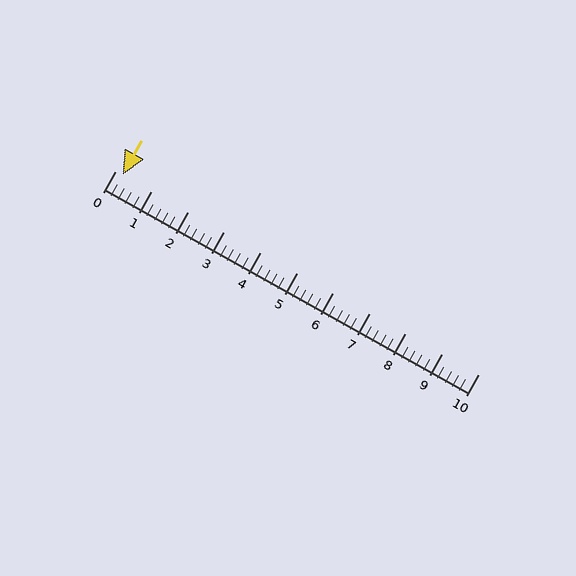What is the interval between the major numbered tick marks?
The major tick marks are spaced 1 units apart.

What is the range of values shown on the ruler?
The ruler shows values from 0 to 10.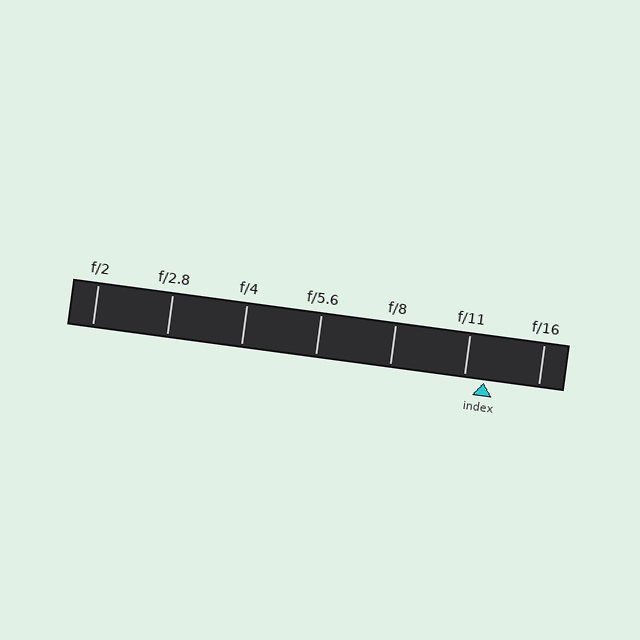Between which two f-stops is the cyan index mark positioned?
The index mark is between f/11 and f/16.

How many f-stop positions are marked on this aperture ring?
There are 7 f-stop positions marked.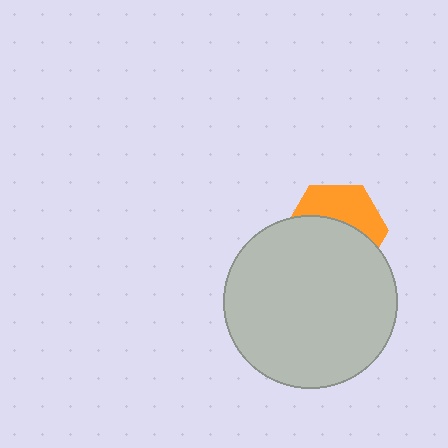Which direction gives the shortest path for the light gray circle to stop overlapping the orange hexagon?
Moving down gives the shortest separation.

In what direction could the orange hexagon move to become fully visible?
The orange hexagon could move up. That would shift it out from behind the light gray circle entirely.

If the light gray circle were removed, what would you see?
You would see the complete orange hexagon.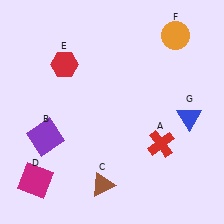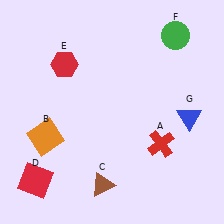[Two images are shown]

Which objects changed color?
B changed from purple to orange. D changed from magenta to red. F changed from orange to green.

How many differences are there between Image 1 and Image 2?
There are 3 differences between the two images.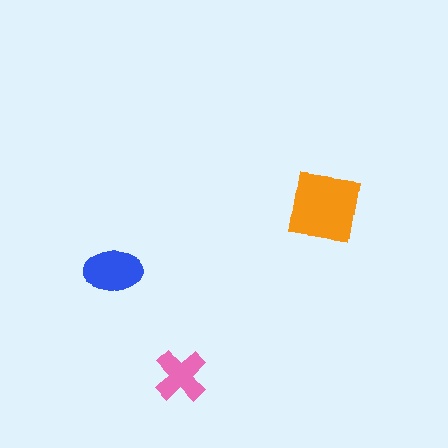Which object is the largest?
The orange square.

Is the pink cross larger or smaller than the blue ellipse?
Smaller.